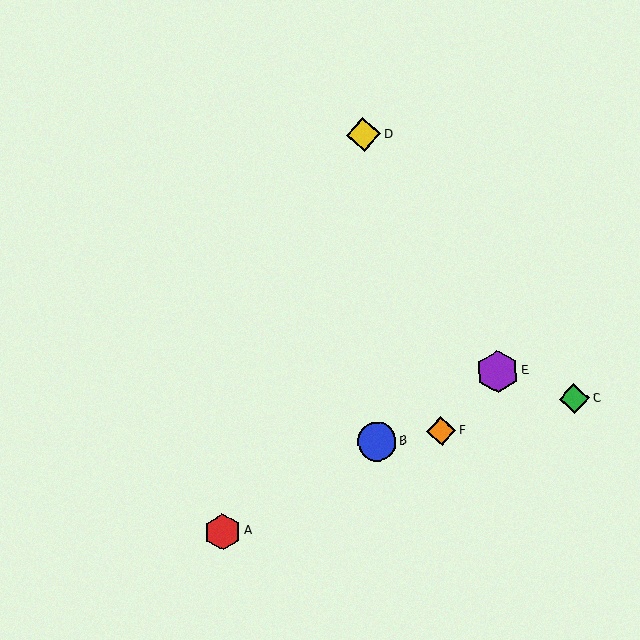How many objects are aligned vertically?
2 objects (B, D) are aligned vertically.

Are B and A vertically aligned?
No, B is at x≈377 and A is at x≈223.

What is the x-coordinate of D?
Object D is at x≈364.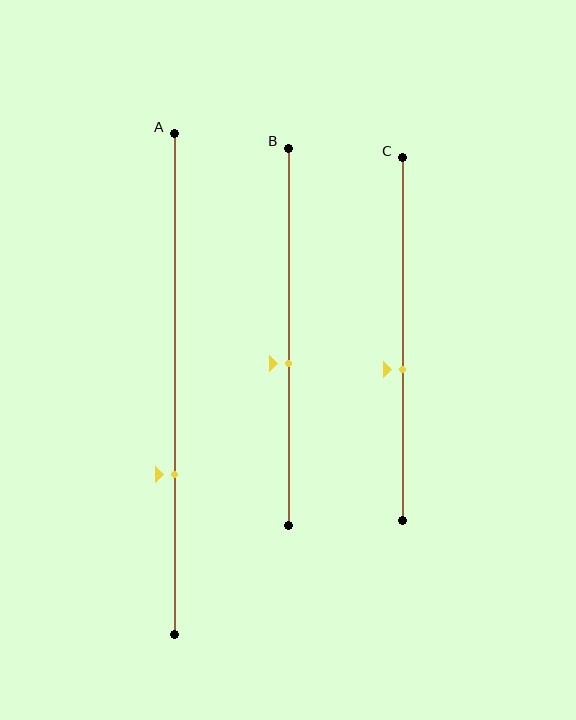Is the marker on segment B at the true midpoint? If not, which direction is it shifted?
No, the marker on segment B is shifted downward by about 7% of the segment length.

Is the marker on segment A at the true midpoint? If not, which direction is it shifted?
No, the marker on segment A is shifted downward by about 18% of the segment length.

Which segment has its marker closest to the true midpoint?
Segment B has its marker closest to the true midpoint.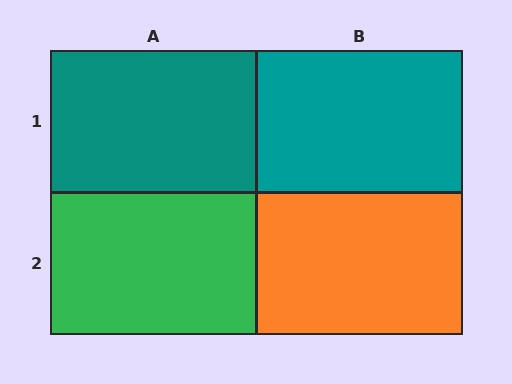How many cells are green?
1 cell is green.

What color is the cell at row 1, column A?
Teal.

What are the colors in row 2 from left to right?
Green, orange.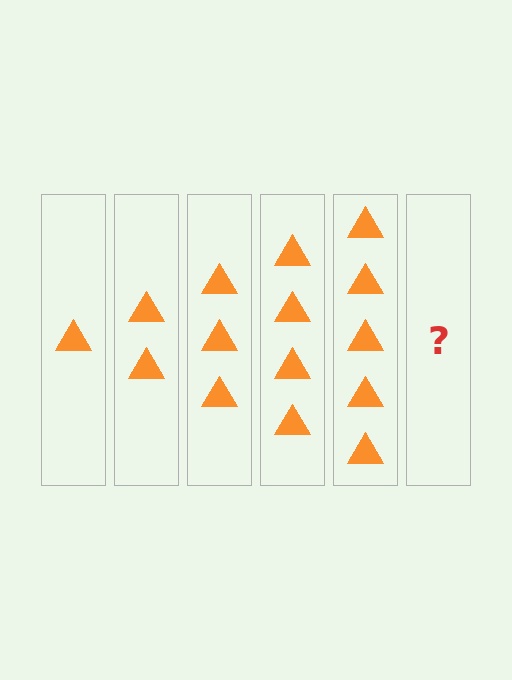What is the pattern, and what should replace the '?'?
The pattern is that each step adds one more triangle. The '?' should be 6 triangles.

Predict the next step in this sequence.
The next step is 6 triangles.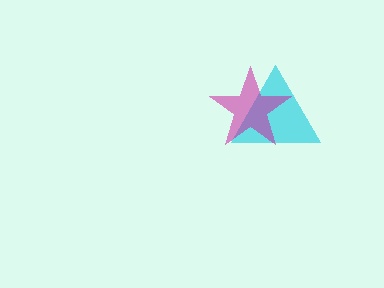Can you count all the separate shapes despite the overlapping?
Yes, there are 2 separate shapes.